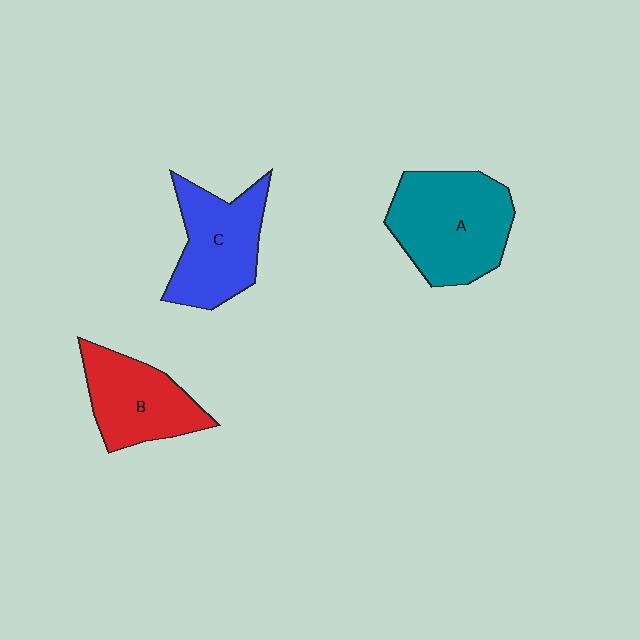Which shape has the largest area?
Shape A (teal).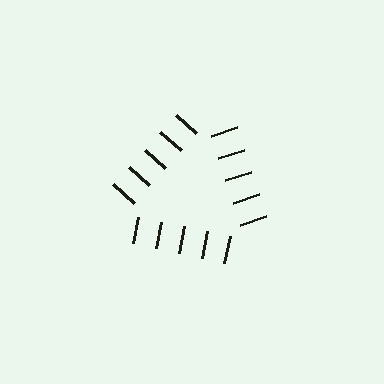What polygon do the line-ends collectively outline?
An illusory triangle — the line segments terminate on its edges but no continuous stroke is drawn.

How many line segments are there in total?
15 — 5 along each of the 3 edges.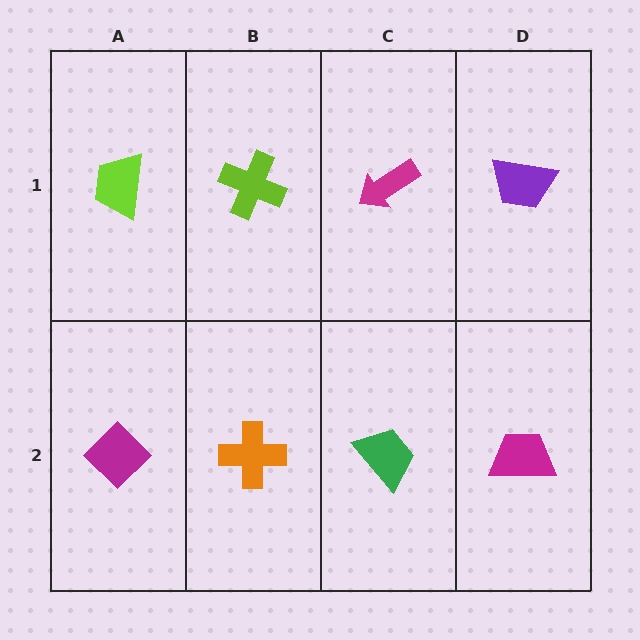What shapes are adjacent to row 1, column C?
A green trapezoid (row 2, column C), a lime cross (row 1, column B), a purple trapezoid (row 1, column D).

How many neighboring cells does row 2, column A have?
2.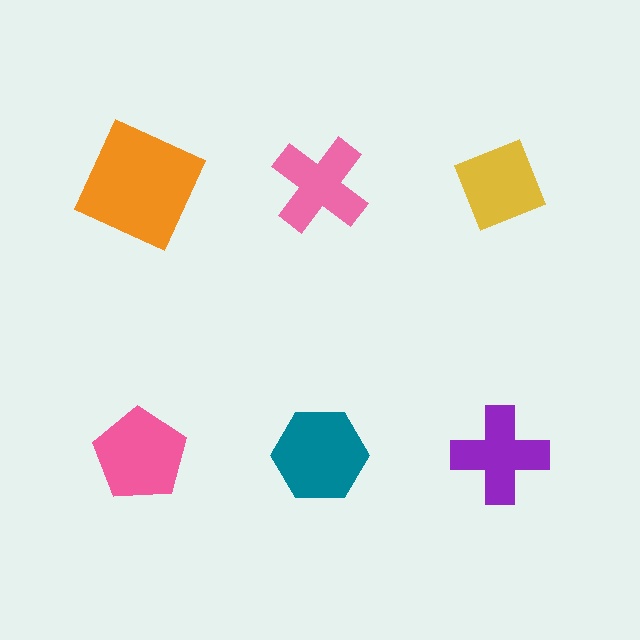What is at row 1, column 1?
An orange square.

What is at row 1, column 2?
A pink cross.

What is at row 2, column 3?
A purple cross.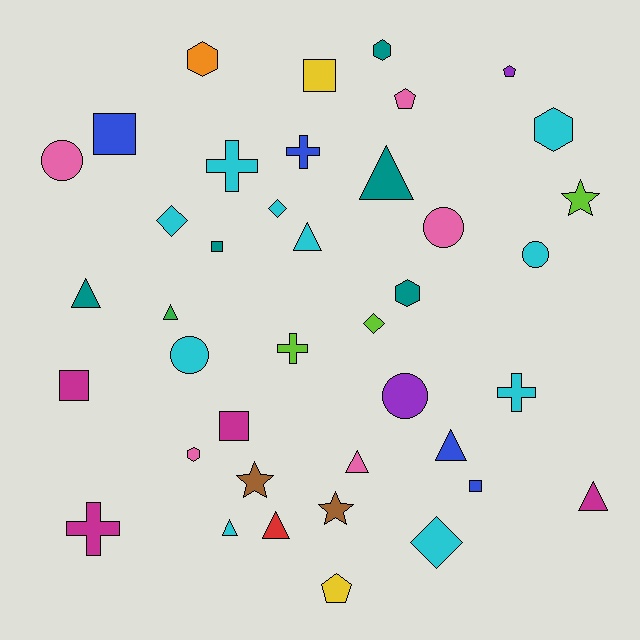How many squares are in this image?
There are 6 squares.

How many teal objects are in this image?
There are 5 teal objects.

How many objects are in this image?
There are 40 objects.